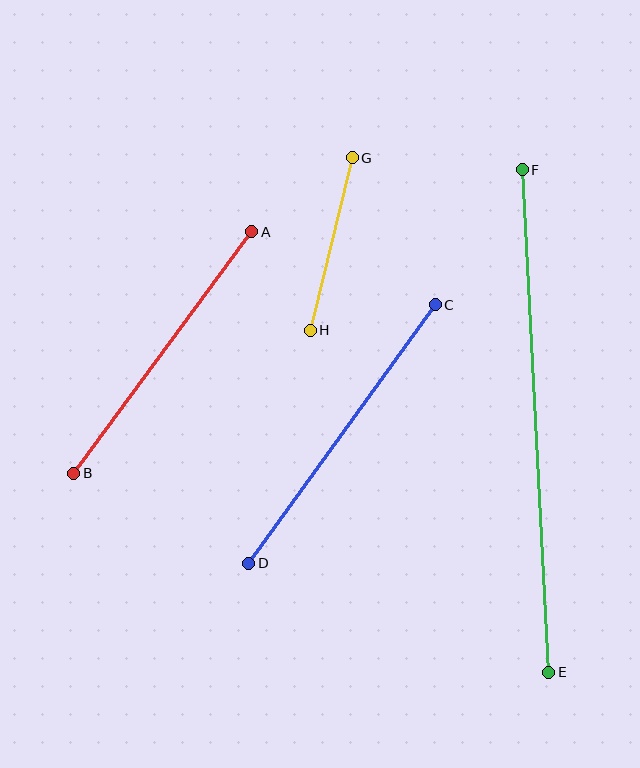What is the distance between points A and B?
The distance is approximately 300 pixels.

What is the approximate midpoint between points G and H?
The midpoint is at approximately (331, 244) pixels.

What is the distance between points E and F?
The distance is approximately 503 pixels.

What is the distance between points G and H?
The distance is approximately 178 pixels.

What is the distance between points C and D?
The distance is approximately 319 pixels.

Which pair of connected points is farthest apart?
Points E and F are farthest apart.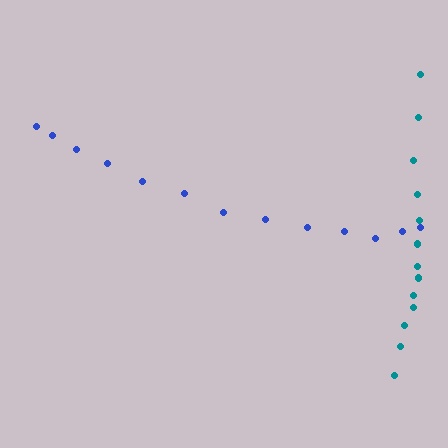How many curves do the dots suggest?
There are 2 distinct paths.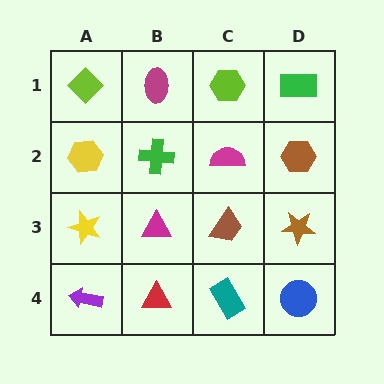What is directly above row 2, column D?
A green rectangle.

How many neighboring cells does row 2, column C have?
4.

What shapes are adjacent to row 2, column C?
A lime hexagon (row 1, column C), a brown trapezoid (row 3, column C), a green cross (row 2, column B), a brown hexagon (row 2, column D).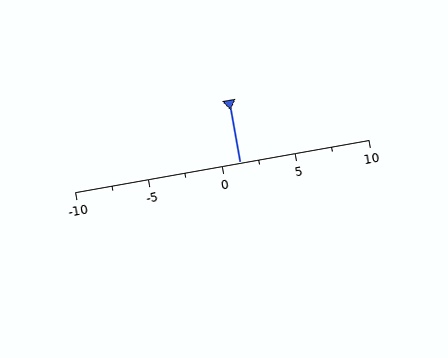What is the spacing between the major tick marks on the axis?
The major ticks are spaced 5 apart.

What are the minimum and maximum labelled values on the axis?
The axis runs from -10 to 10.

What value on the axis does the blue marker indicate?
The marker indicates approximately 1.2.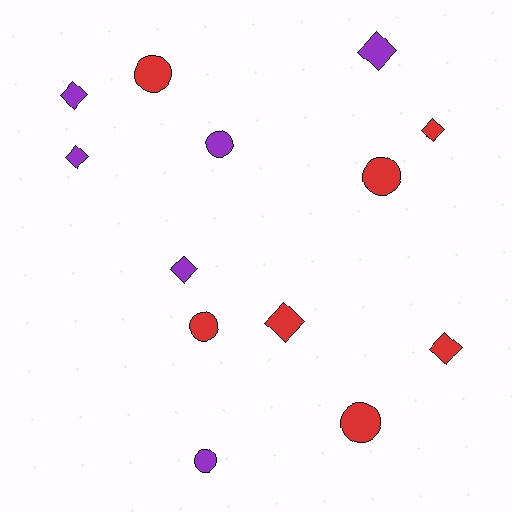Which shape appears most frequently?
Diamond, with 7 objects.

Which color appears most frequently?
Red, with 7 objects.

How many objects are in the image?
There are 13 objects.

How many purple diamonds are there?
There are 4 purple diamonds.